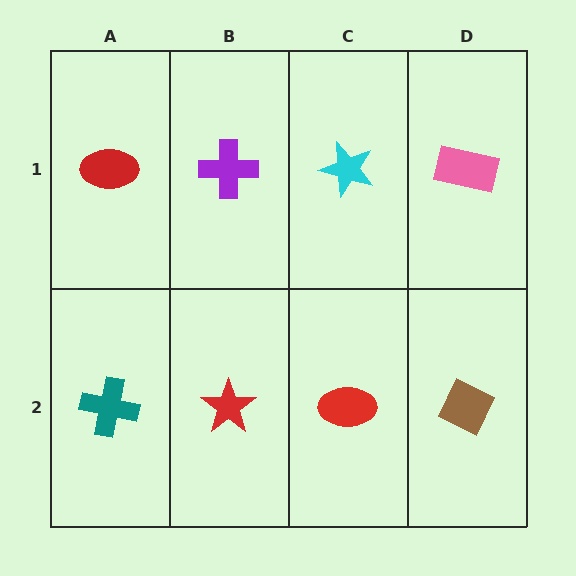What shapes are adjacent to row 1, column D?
A brown diamond (row 2, column D), a cyan star (row 1, column C).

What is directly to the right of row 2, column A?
A red star.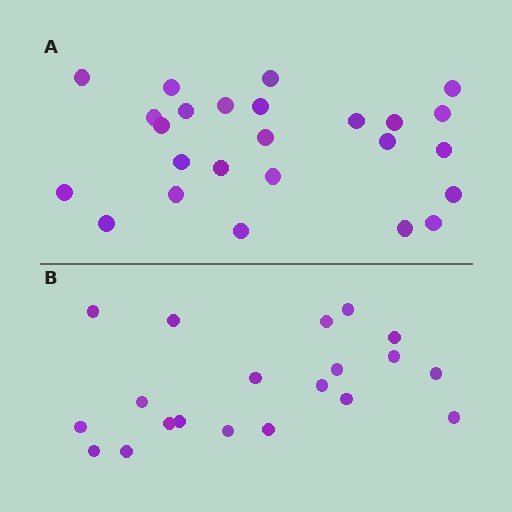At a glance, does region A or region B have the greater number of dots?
Region A (the top region) has more dots.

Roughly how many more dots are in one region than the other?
Region A has about 5 more dots than region B.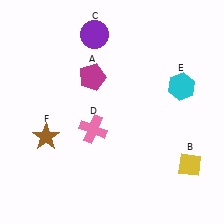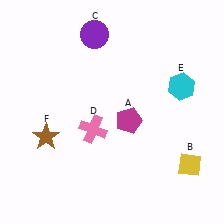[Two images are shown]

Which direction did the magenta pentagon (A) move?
The magenta pentagon (A) moved down.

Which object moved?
The magenta pentagon (A) moved down.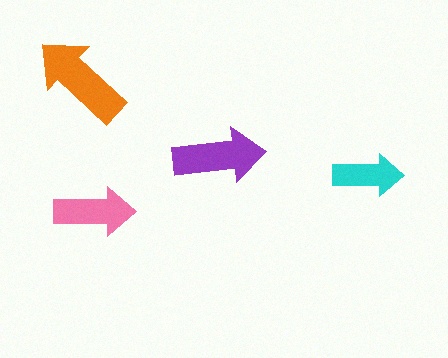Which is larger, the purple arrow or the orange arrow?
The orange one.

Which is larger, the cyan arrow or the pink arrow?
The pink one.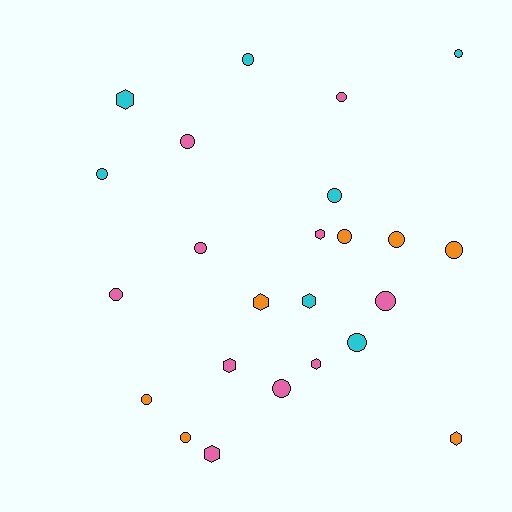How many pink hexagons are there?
There are 4 pink hexagons.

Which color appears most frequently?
Pink, with 10 objects.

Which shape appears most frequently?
Circle, with 16 objects.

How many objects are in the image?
There are 24 objects.